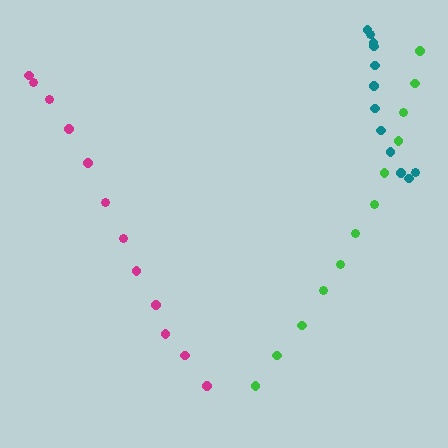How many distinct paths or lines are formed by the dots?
There are 3 distinct paths.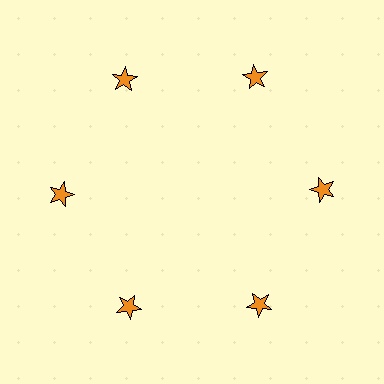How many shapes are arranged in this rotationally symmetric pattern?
There are 6 shapes, arranged in 6 groups of 1.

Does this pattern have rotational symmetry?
Yes, this pattern has 6-fold rotational symmetry. It looks the same after rotating 60 degrees around the center.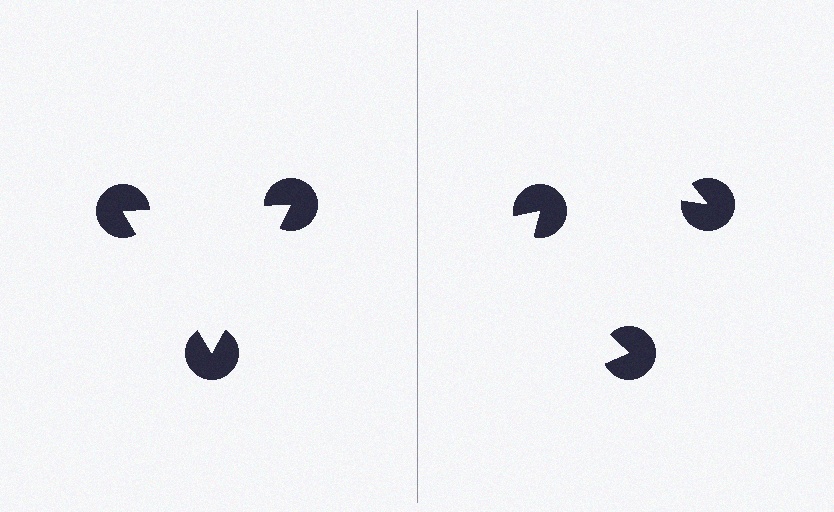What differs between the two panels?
The pac-man discs are positioned identically on both sides; only the wedge orientations differ. On the left they align to a triangle; on the right they are misaligned.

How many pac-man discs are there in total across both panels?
6 — 3 on each side.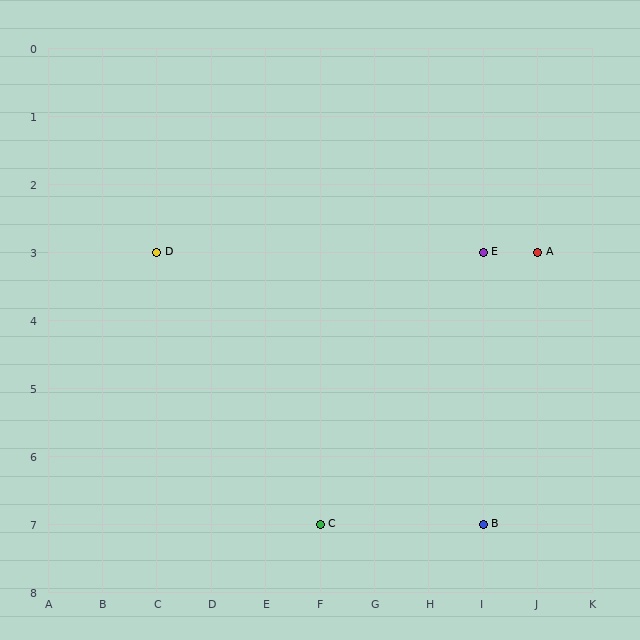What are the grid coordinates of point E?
Point E is at grid coordinates (I, 3).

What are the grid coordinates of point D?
Point D is at grid coordinates (C, 3).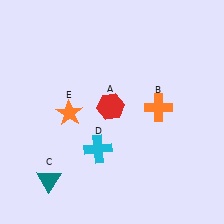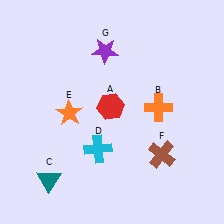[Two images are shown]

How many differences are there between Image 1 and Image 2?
There are 2 differences between the two images.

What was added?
A brown cross (F), a purple star (G) were added in Image 2.